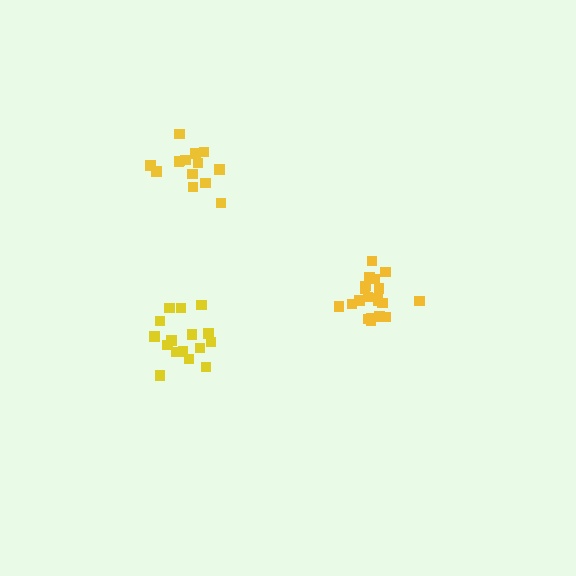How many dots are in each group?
Group 1: 20 dots, Group 2: 14 dots, Group 3: 17 dots (51 total).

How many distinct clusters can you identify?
There are 3 distinct clusters.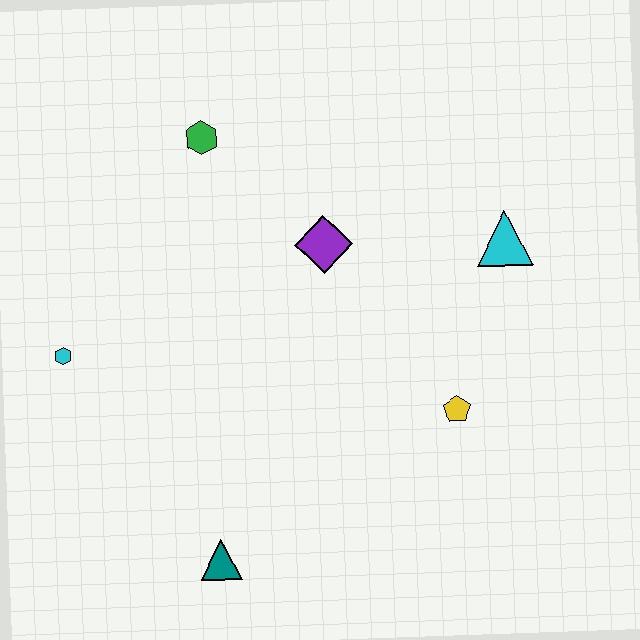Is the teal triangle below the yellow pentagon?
Yes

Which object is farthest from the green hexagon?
The teal triangle is farthest from the green hexagon.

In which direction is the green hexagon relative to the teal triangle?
The green hexagon is above the teal triangle.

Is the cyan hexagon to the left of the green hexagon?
Yes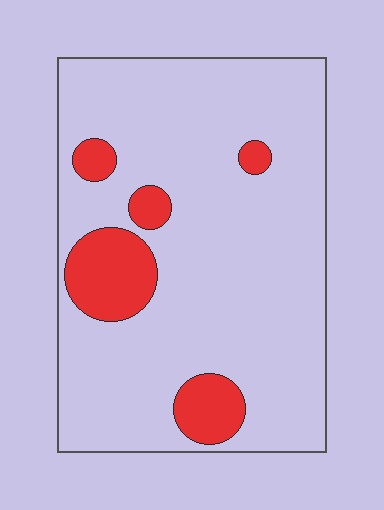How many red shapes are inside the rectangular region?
5.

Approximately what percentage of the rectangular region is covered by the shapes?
Approximately 15%.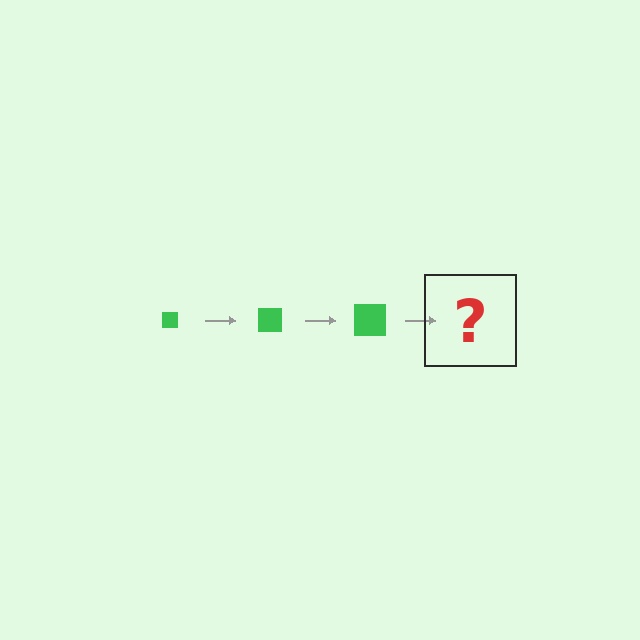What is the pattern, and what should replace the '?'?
The pattern is that the square gets progressively larger each step. The '?' should be a green square, larger than the previous one.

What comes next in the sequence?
The next element should be a green square, larger than the previous one.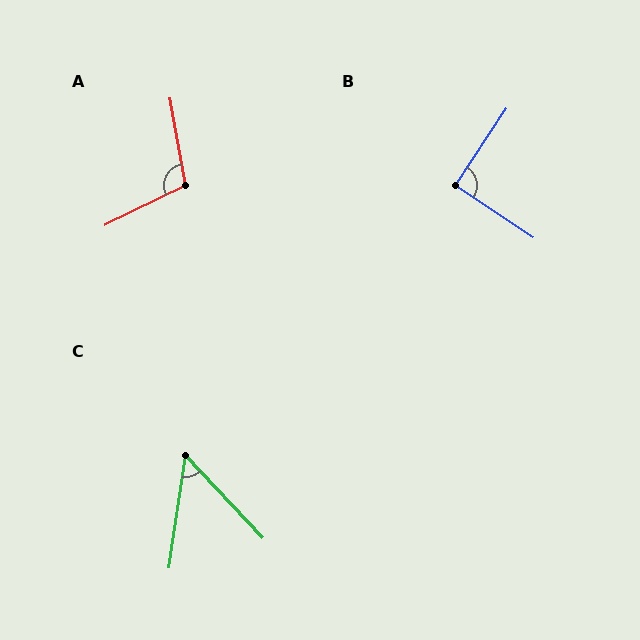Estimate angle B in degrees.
Approximately 90 degrees.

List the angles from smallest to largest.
C (52°), B (90°), A (106°).